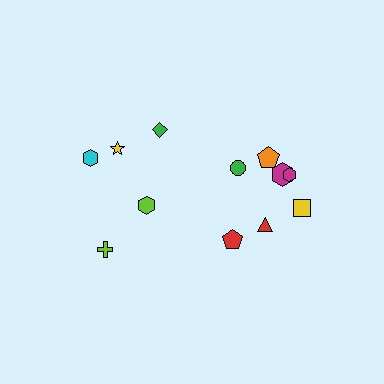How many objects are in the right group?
There are 7 objects.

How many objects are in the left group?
There are 5 objects.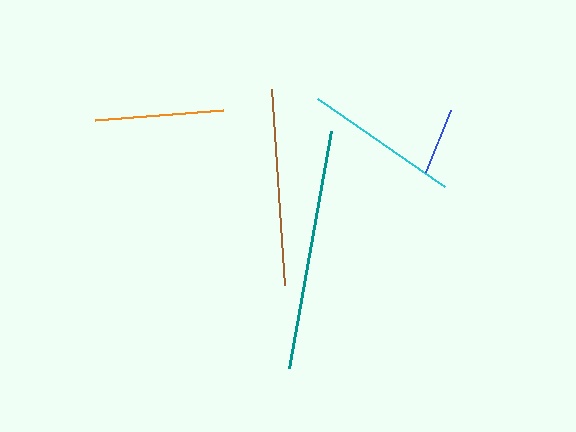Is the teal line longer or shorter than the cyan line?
The teal line is longer than the cyan line.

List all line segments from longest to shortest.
From longest to shortest: teal, brown, cyan, orange, blue.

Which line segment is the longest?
The teal line is the longest at approximately 241 pixels.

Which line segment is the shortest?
The blue line is the shortest at approximately 67 pixels.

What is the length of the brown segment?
The brown segment is approximately 196 pixels long.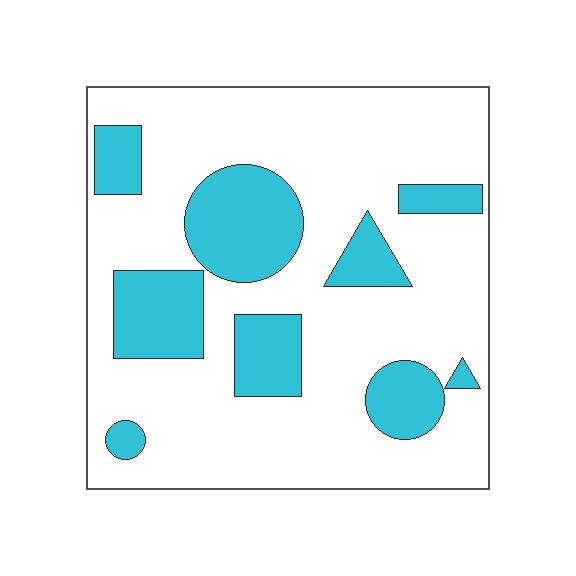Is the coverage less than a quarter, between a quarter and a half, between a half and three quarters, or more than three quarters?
Between a quarter and a half.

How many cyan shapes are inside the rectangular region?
9.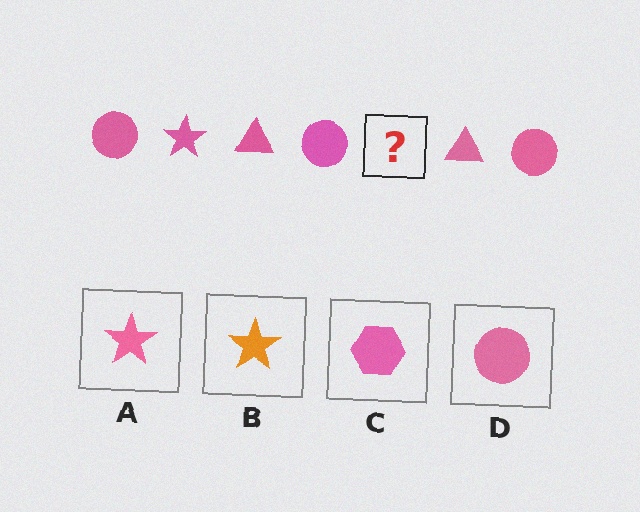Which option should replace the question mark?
Option A.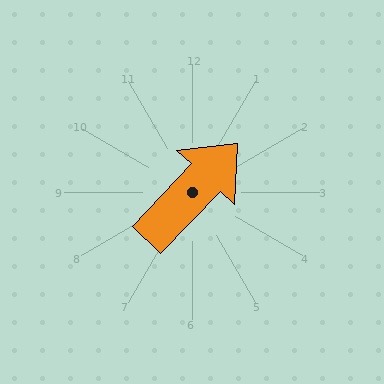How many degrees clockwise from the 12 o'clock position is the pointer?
Approximately 43 degrees.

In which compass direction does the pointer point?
Northeast.